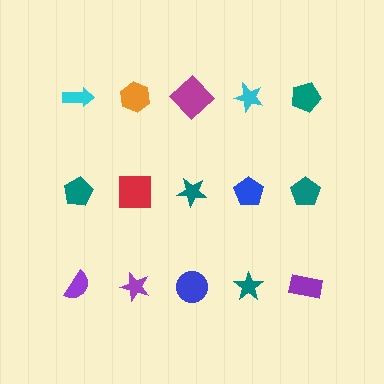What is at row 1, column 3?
A magenta diamond.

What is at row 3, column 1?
A purple semicircle.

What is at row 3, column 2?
A purple star.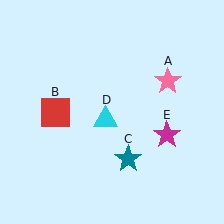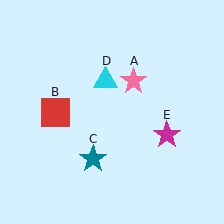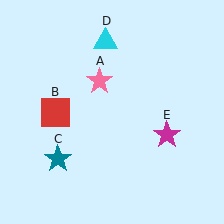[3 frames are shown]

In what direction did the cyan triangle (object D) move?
The cyan triangle (object D) moved up.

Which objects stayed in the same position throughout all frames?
Red square (object B) and magenta star (object E) remained stationary.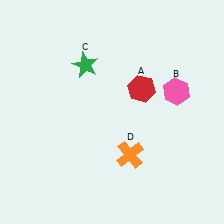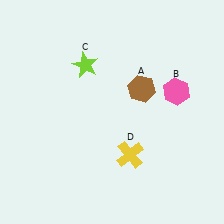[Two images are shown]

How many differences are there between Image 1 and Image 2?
There are 3 differences between the two images.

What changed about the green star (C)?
In Image 1, C is green. In Image 2, it changed to lime.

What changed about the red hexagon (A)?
In Image 1, A is red. In Image 2, it changed to brown.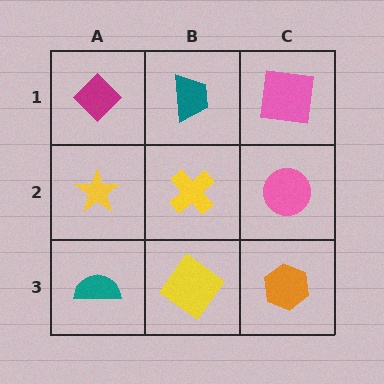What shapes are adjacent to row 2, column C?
A pink square (row 1, column C), an orange hexagon (row 3, column C), a yellow cross (row 2, column B).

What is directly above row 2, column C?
A pink square.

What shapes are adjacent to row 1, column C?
A pink circle (row 2, column C), a teal trapezoid (row 1, column B).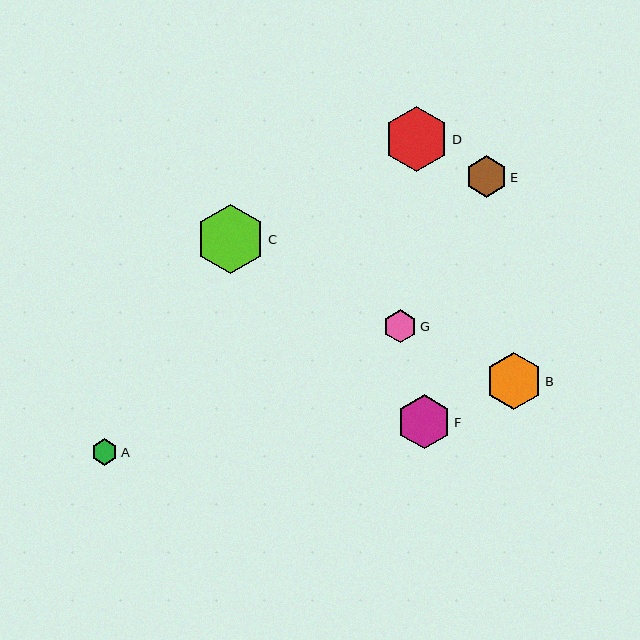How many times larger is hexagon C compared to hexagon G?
Hexagon C is approximately 2.1 times the size of hexagon G.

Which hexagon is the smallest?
Hexagon A is the smallest with a size of approximately 26 pixels.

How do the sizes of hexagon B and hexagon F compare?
Hexagon B and hexagon F are approximately the same size.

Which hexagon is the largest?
Hexagon C is the largest with a size of approximately 69 pixels.